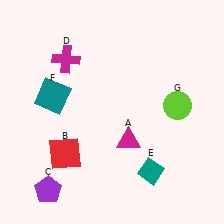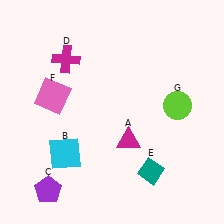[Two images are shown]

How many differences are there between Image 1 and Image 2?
There are 2 differences between the two images.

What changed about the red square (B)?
In Image 1, B is red. In Image 2, it changed to cyan.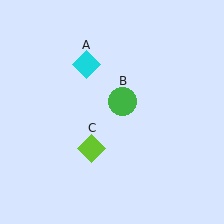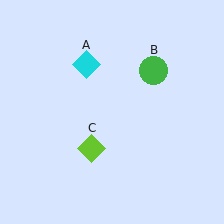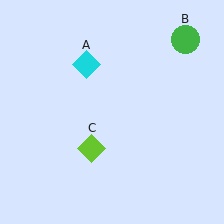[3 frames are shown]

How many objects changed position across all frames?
1 object changed position: green circle (object B).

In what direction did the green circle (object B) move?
The green circle (object B) moved up and to the right.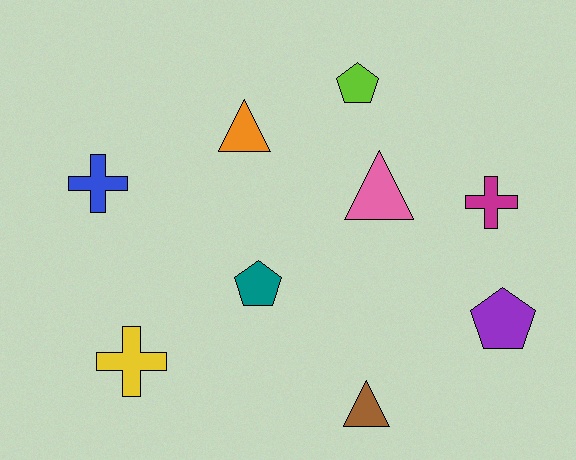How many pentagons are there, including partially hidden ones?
There are 3 pentagons.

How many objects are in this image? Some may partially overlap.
There are 9 objects.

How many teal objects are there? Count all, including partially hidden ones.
There is 1 teal object.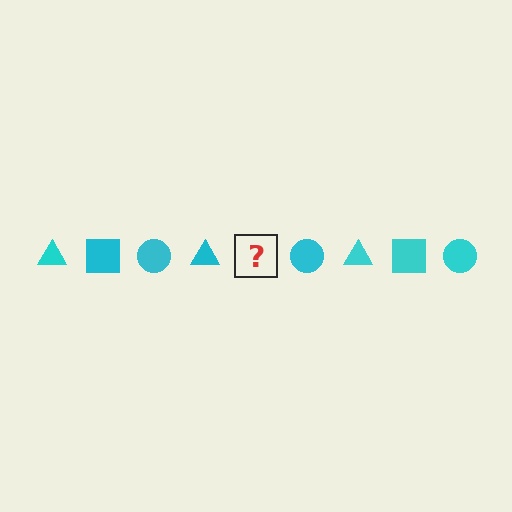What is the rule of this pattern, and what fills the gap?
The rule is that the pattern cycles through triangle, square, circle shapes in cyan. The gap should be filled with a cyan square.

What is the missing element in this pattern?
The missing element is a cyan square.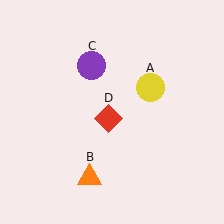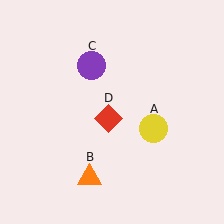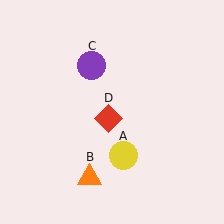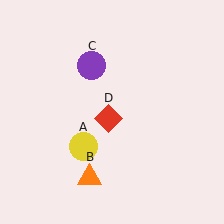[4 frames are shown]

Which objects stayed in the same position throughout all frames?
Orange triangle (object B) and purple circle (object C) and red diamond (object D) remained stationary.